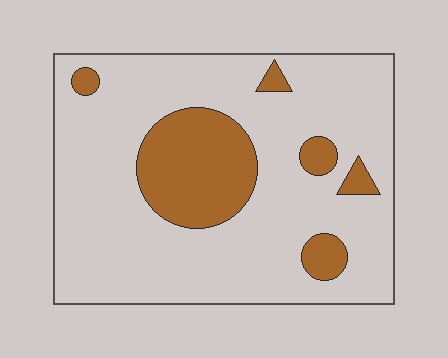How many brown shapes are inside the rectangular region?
6.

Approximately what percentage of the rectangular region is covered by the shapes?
Approximately 20%.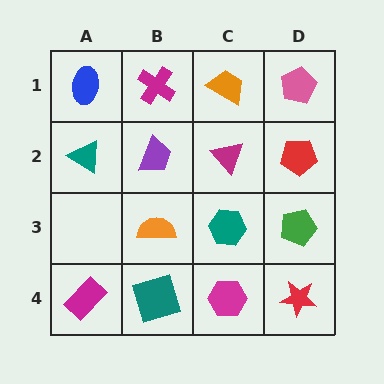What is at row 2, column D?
A red pentagon.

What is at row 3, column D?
A green pentagon.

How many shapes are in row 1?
4 shapes.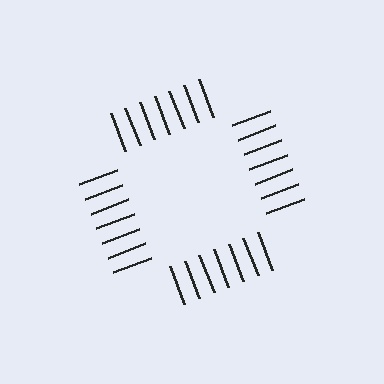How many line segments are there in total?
28 — 7 along each of the 4 edges.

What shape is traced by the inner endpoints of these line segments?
An illusory square — the line segments terminate on its edges but no continuous stroke is drawn.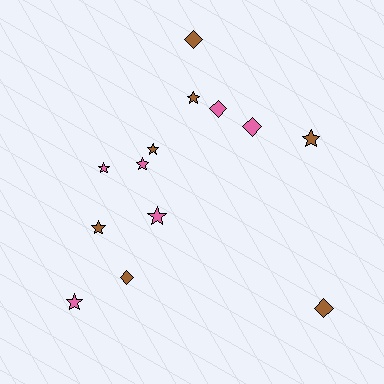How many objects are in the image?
There are 13 objects.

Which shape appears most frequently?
Star, with 8 objects.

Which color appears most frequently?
Brown, with 7 objects.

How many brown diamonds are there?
There are 3 brown diamonds.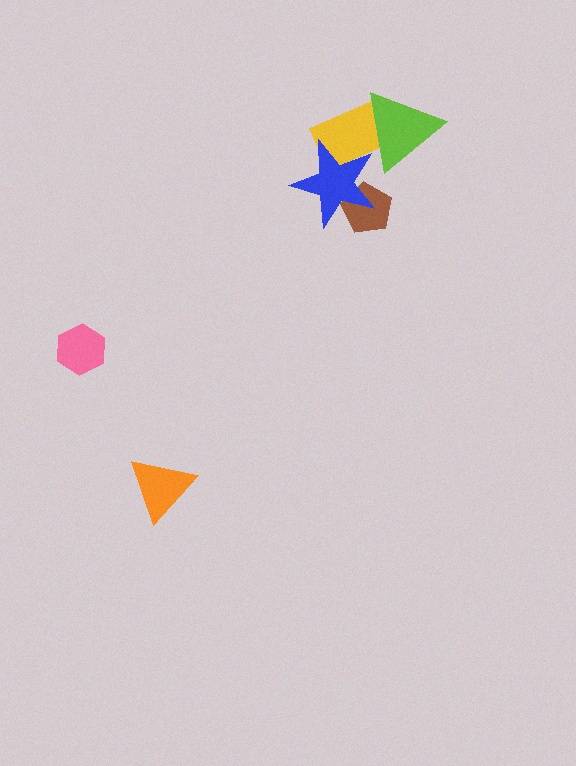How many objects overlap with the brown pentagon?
1 object overlaps with the brown pentagon.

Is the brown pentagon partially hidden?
Yes, it is partially covered by another shape.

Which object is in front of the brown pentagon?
The blue star is in front of the brown pentagon.